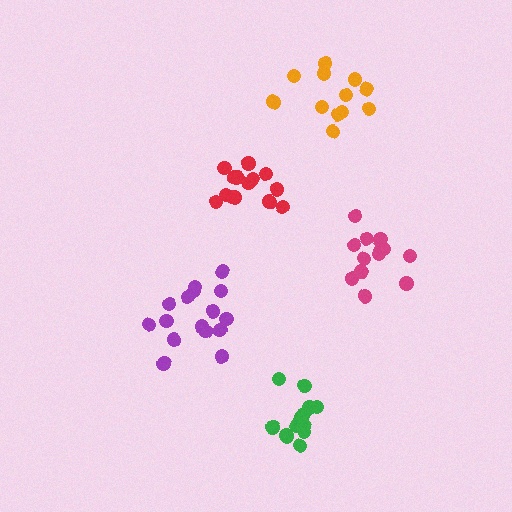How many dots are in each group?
Group 1: 16 dots, Group 2: 14 dots, Group 3: 16 dots, Group 4: 12 dots, Group 5: 14 dots (72 total).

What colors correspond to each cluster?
The clusters are colored: purple, red, green, orange, magenta.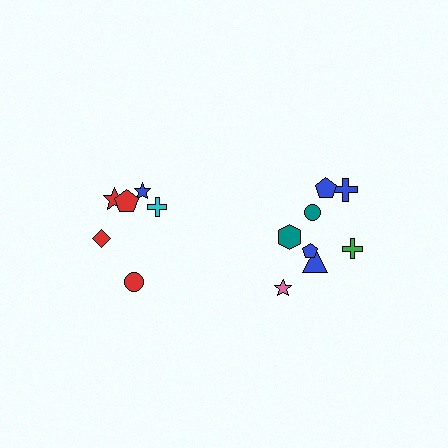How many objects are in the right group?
There are 8 objects.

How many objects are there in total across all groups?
There are 14 objects.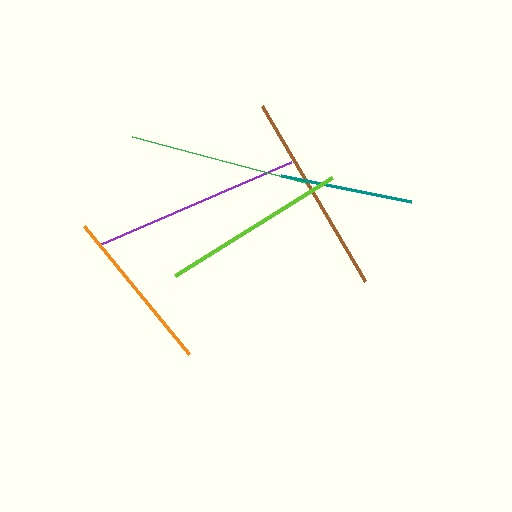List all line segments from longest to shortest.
From longest to shortest: purple, brown, lime, green, orange, teal.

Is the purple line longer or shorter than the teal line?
The purple line is longer than the teal line.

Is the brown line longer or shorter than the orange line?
The brown line is longer than the orange line.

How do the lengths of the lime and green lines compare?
The lime and green lines are approximately the same length.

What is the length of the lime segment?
The lime segment is approximately 185 pixels long.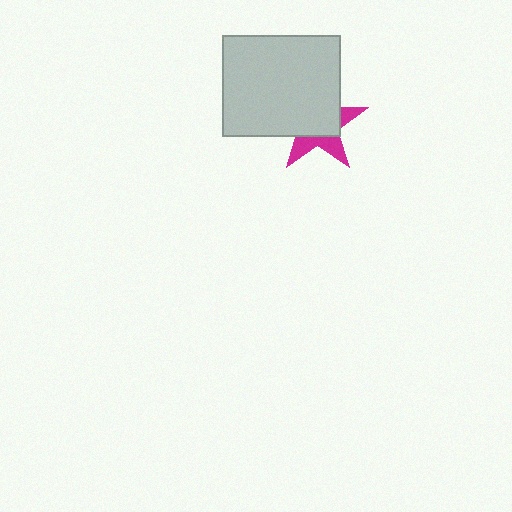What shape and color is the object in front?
The object in front is a light gray rectangle.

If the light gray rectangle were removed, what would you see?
You would see the complete magenta star.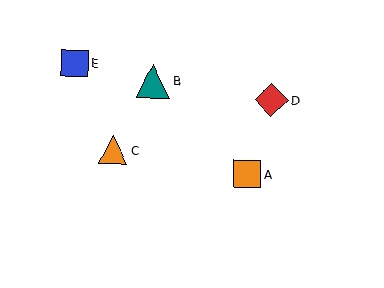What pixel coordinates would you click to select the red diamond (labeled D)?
Click at (271, 100) to select the red diamond D.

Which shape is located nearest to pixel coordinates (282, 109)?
The red diamond (labeled D) at (271, 100) is nearest to that location.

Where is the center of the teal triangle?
The center of the teal triangle is at (153, 81).